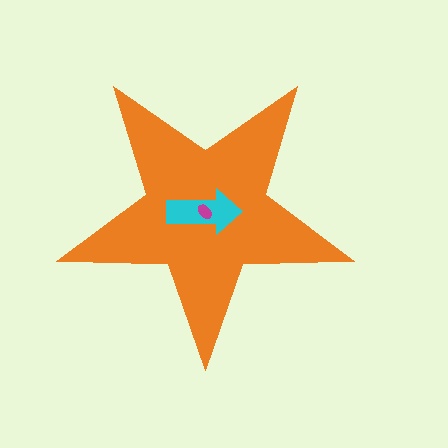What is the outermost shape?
The orange star.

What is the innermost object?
The magenta ellipse.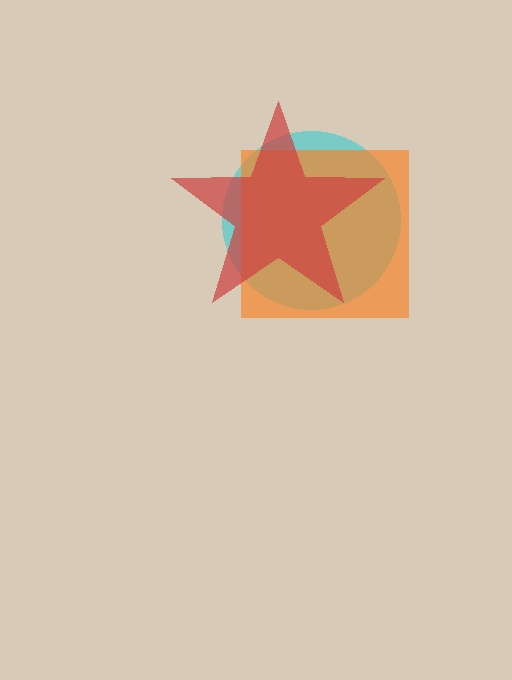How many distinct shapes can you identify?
There are 3 distinct shapes: a cyan circle, an orange square, a red star.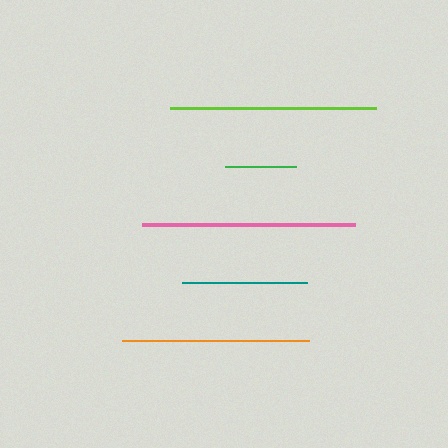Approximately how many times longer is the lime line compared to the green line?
The lime line is approximately 2.9 times the length of the green line.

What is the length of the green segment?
The green segment is approximately 71 pixels long.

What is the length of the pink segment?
The pink segment is approximately 213 pixels long.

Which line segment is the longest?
The pink line is the longest at approximately 213 pixels.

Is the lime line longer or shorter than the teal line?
The lime line is longer than the teal line.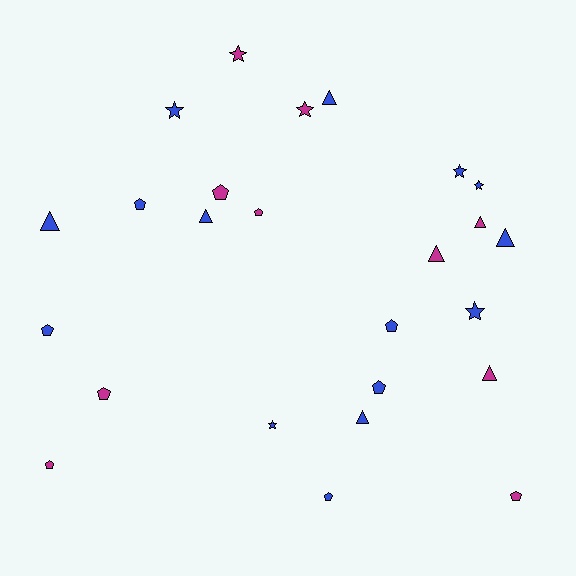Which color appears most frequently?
Blue, with 15 objects.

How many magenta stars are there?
There are 2 magenta stars.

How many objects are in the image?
There are 25 objects.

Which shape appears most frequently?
Pentagon, with 10 objects.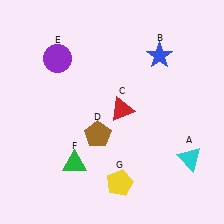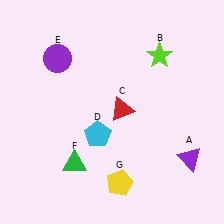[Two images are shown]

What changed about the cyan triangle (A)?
In Image 1, A is cyan. In Image 2, it changed to purple.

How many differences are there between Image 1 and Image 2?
There are 3 differences between the two images.